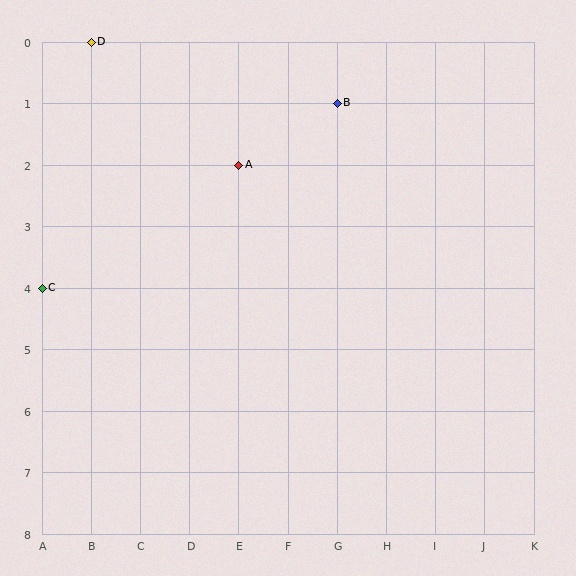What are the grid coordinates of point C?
Point C is at grid coordinates (A, 4).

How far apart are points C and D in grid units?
Points C and D are 1 column and 4 rows apart (about 4.1 grid units diagonally).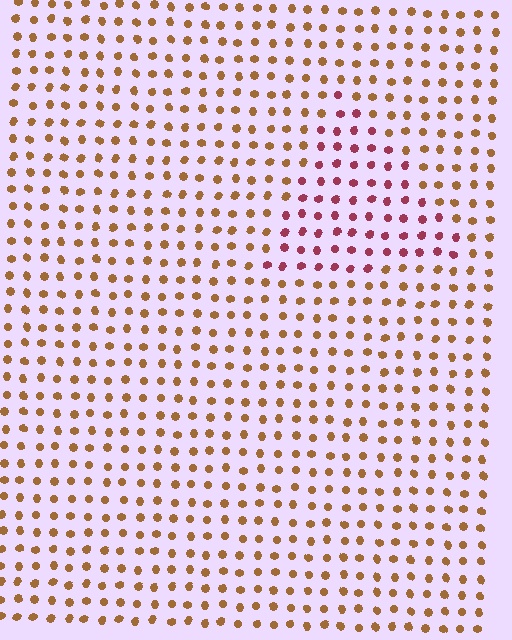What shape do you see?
I see a triangle.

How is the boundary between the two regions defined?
The boundary is defined purely by a slight shift in hue (about 48 degrees). Spacing, size, and orientation are identical on both sides.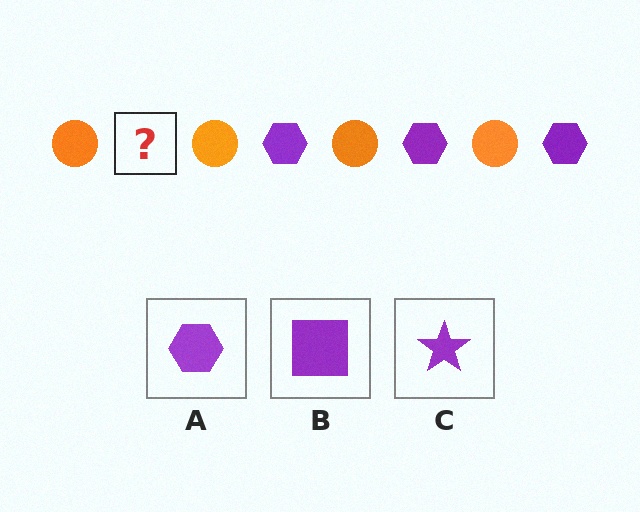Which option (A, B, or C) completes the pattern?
A.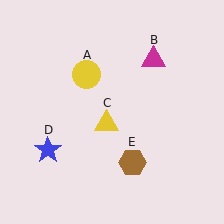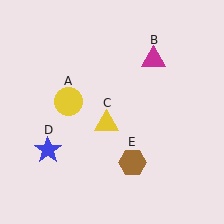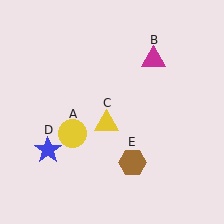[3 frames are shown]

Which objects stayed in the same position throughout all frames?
Magenta triangle (object B) and yellow triangle (object C) and blue star (object D) and brown hexagon (object E) remained stationary.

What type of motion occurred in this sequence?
The yellow circle (object A) rotated counterclockwise around the center of the scene.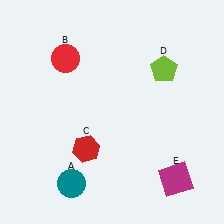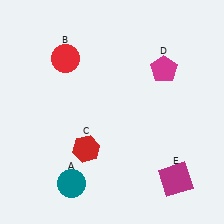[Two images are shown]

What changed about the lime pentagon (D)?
In Image 1, D is lime. In Image 2, it changed to magenta.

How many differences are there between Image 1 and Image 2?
There is 1 difference between the two images.